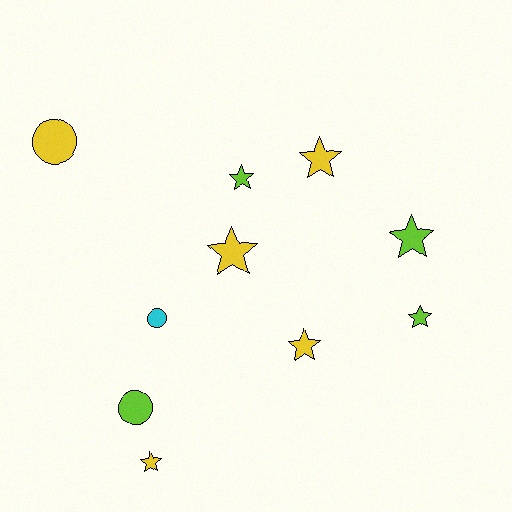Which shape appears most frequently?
Star, with 7 objects.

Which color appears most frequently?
Yellow, with 5 objects.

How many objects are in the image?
There are 10 objects.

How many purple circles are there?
There are no purple circles.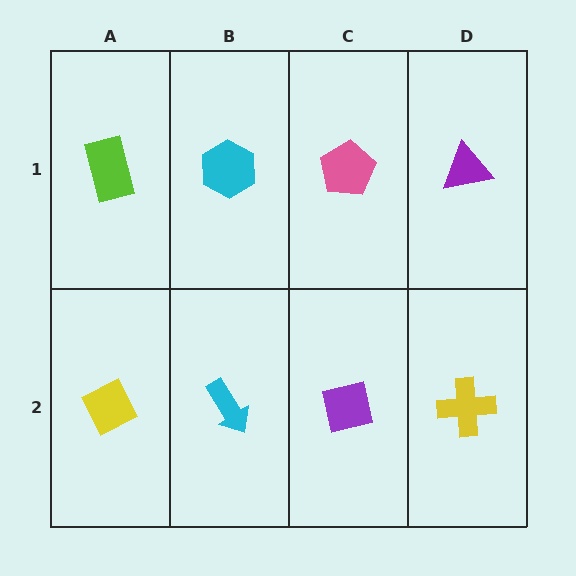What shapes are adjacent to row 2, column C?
A pink pentagon (row 1, column C), a cyan arrow (row 2, column B), a yellow cross (row 2, column D).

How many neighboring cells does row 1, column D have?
2.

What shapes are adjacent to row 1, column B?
A cyan arrow (row 2, column B), a lime rectangle (row 1, column A), a pink pentagon (row 1, column C).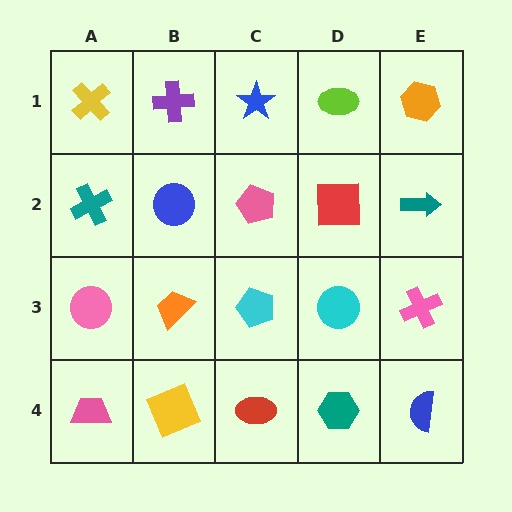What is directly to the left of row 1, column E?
A lime ellipse.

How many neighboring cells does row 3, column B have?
4.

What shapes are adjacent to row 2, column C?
A blue star (row 1, column C), a cyan pentagon (row 3, column C), a blue circle (row 2, column B), a red square (row 2, column D).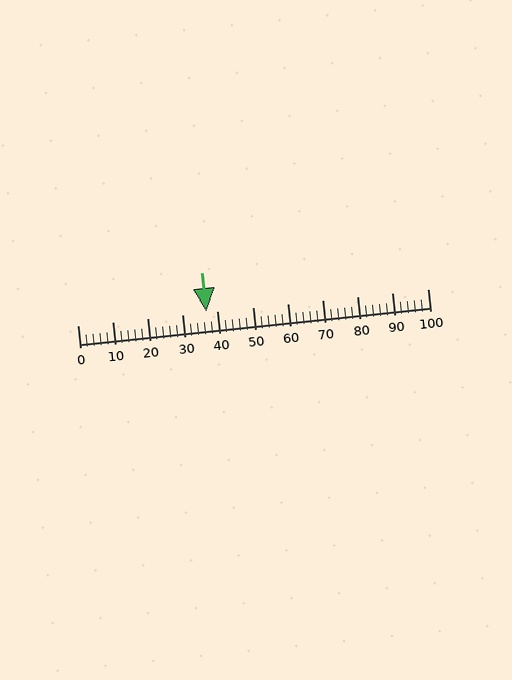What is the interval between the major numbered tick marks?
The major tick marks are spaced 10 units apart.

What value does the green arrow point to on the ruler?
The green arrow points to approximately 37.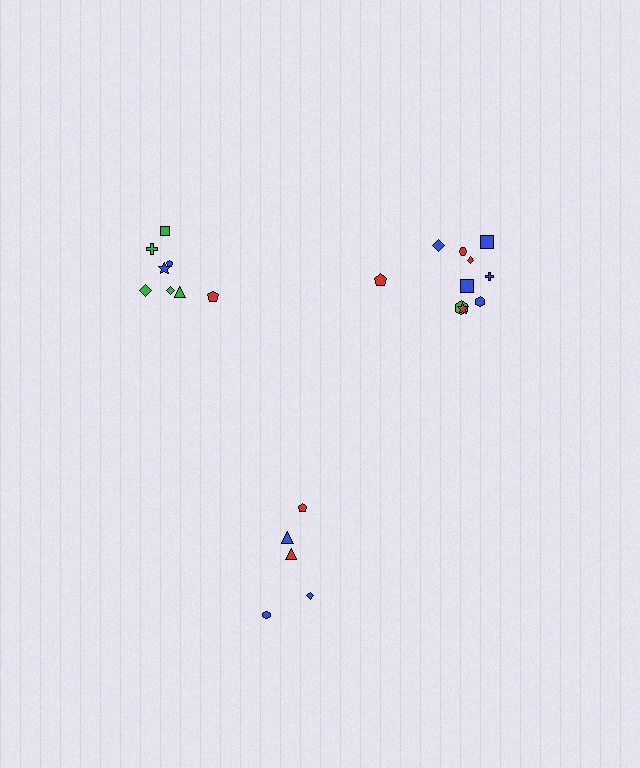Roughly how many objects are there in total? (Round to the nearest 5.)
Roughly 25 objects in total.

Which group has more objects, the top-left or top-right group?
The top-right group.